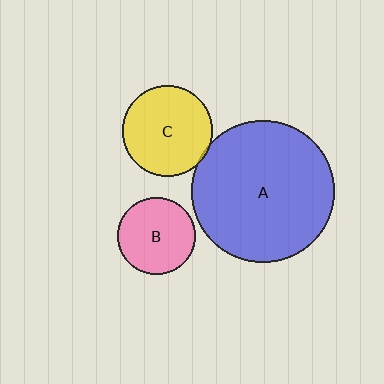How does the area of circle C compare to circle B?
Approximately 1.4 times.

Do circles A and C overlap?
Yes.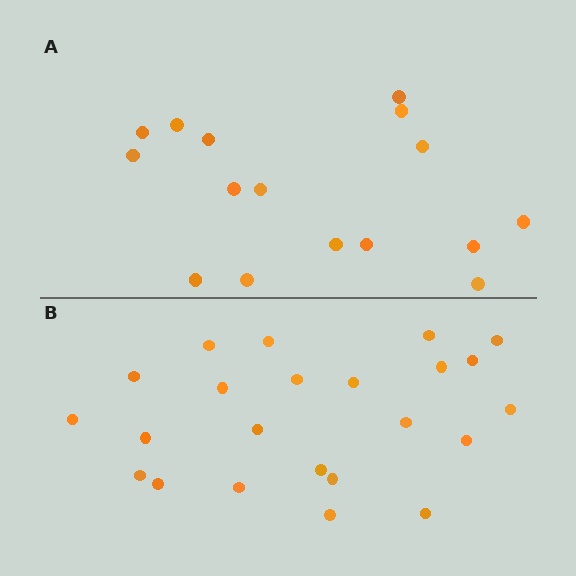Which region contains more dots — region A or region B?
Region B (the bottom region) has more dots.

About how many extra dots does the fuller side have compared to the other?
Region B has roughly 8 or so more dots than region A.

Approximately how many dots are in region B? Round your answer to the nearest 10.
About 20 dots. (The exact count is 23, which rounds to 20.)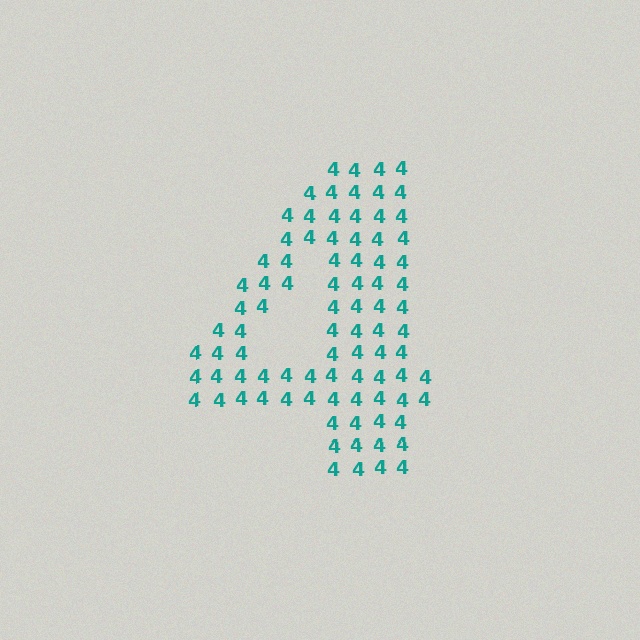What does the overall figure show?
The overall figure shows the digit 4.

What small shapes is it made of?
It is made of small digit 4's.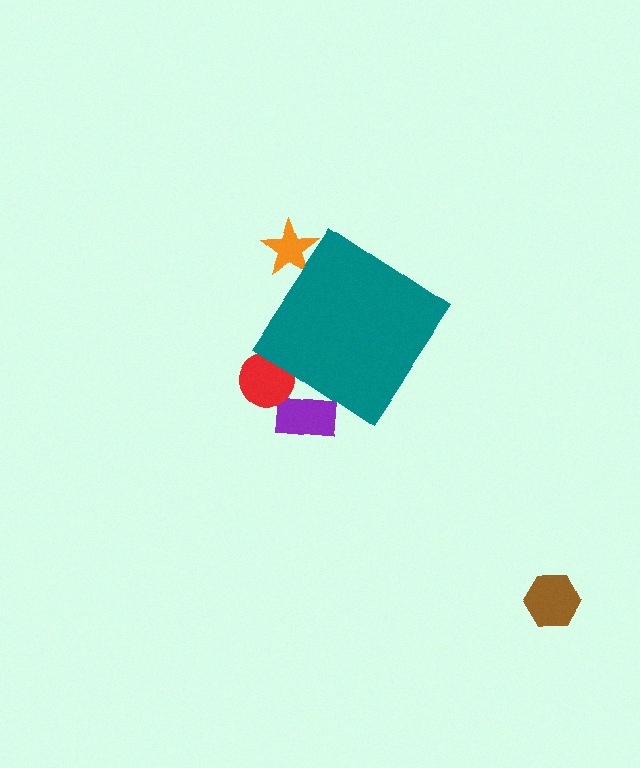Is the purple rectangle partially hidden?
Yes, the purple rectangle is partially hidden behind the teal diamond.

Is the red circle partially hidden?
Yes, the red circle is partially hidden behind the teal diamond.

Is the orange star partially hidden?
Yes, the orange star is partially hidden behind the teal diamond.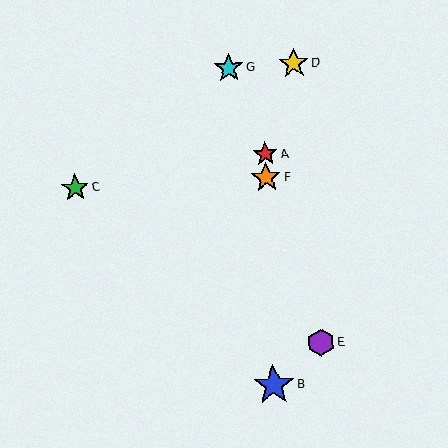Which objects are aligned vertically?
Objects A, B, F are aligned vertically.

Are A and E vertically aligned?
No, A is at x≈265 and E is at x≈321.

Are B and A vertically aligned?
Yes, both are at x≈274.